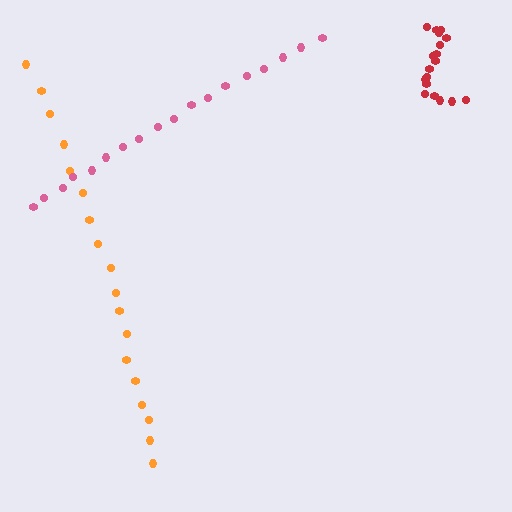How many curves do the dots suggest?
There are 3 distinct paths.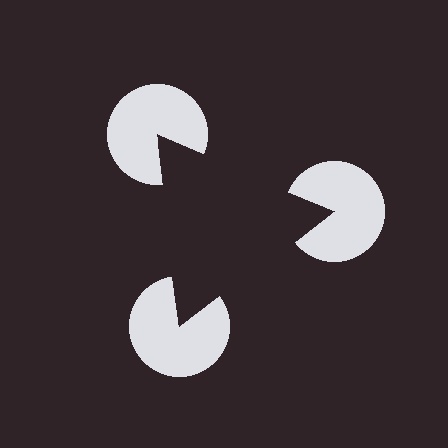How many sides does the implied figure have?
3 sides.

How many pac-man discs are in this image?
There are 3 — one at each vertex of the illusory triangle.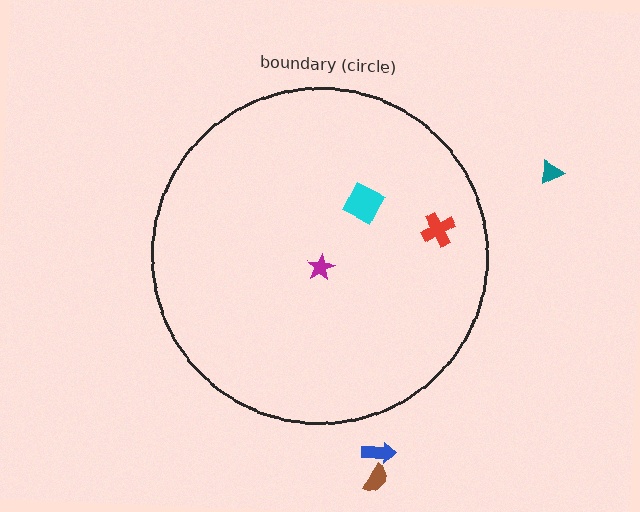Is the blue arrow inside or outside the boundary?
Outside.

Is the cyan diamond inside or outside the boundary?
Inside.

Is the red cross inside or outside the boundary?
Inside.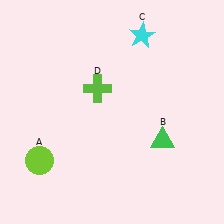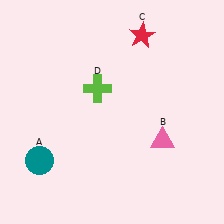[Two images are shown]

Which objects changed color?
A changed from lime to teal. B changed from green to pink. C changed from cyan to red.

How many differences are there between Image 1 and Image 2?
There are 3 differences between the two images.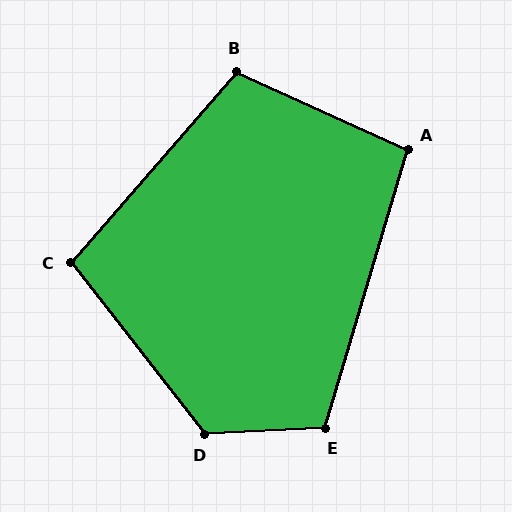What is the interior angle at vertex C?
Approximately 101 degrees (obtuse).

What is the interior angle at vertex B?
Approximately 107 degrees (obtuse).